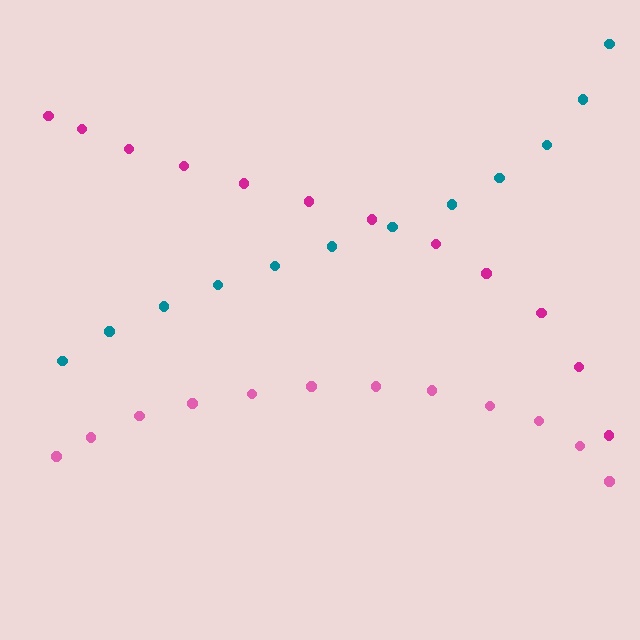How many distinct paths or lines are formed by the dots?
There are 3 distinct paths.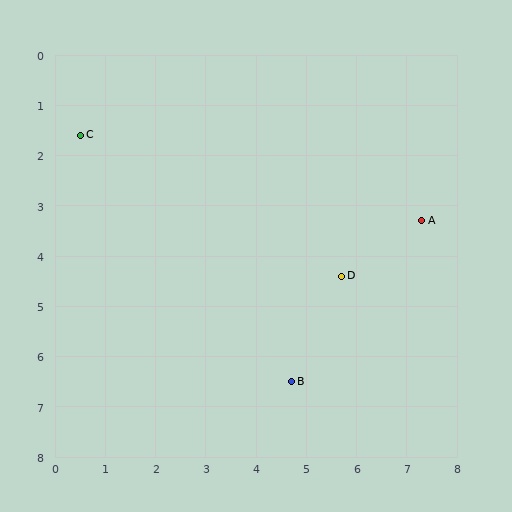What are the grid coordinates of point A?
Point A is at approximately (7.3, 3.3).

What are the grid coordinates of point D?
Point D is at approximately (5.7, 4.4).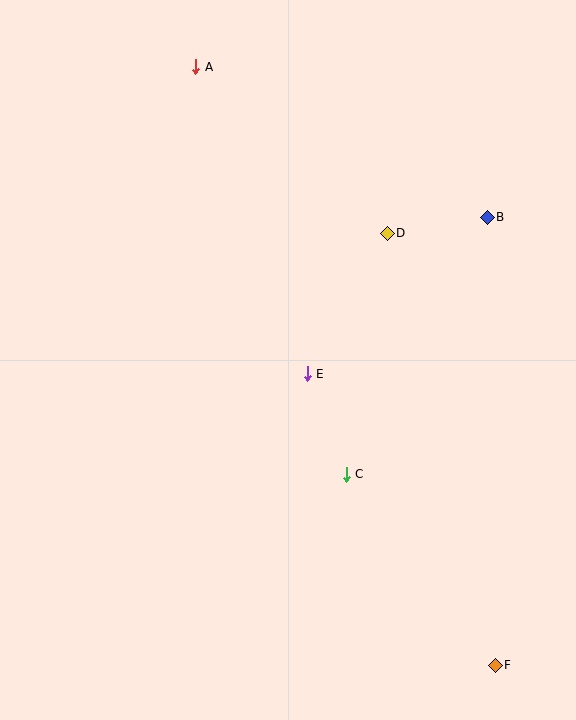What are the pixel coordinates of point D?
Point D is at (387, 233).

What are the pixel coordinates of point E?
Point E is at (307, 374).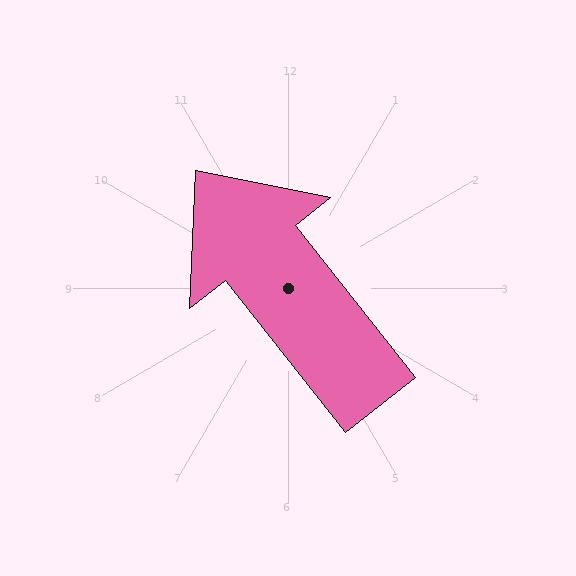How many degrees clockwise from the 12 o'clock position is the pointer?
Approximately 322 degrees.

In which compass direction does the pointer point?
Northwest.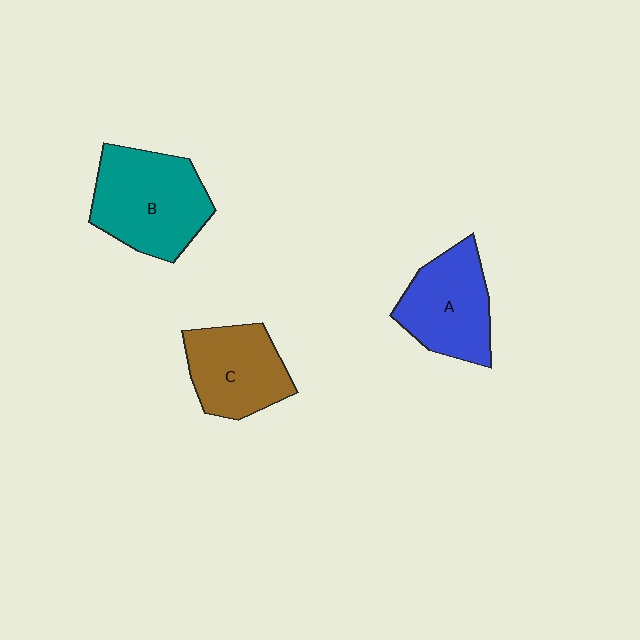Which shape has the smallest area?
Shape C (brown).